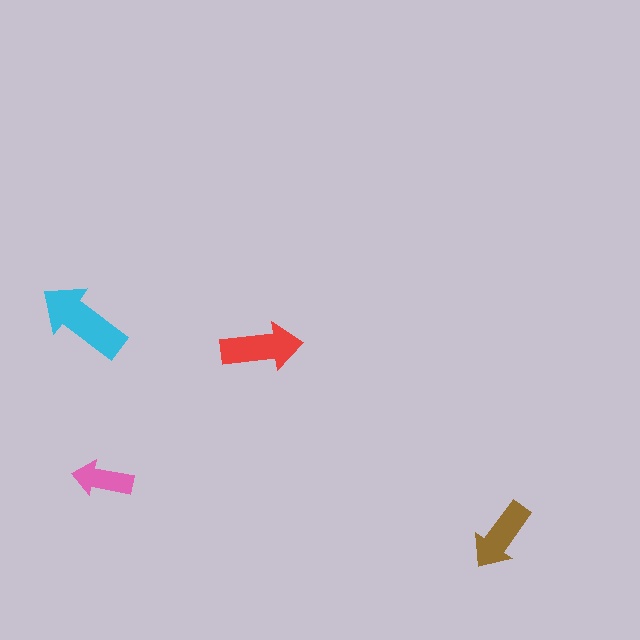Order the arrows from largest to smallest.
the cyan one, the red one, the brown one, the pink one.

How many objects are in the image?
There are 4 objects in the image.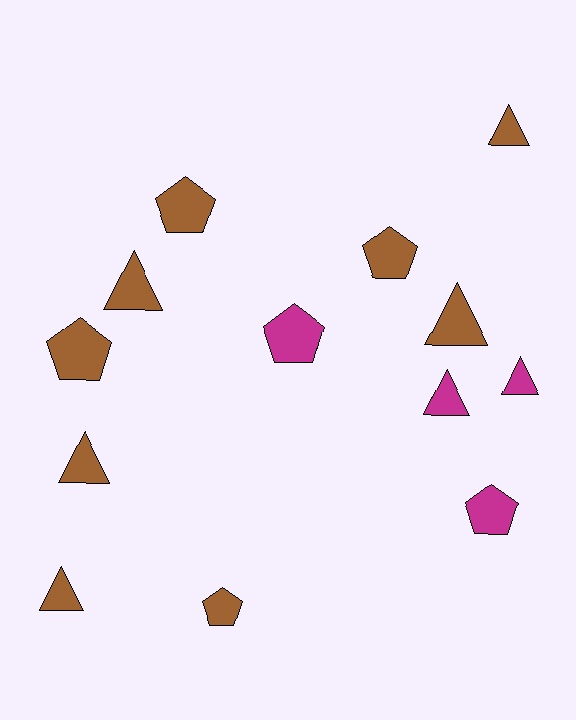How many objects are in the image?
There are 13 objects.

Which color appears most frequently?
Brown, with 9 objects.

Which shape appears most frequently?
Triangle, with 7 objects.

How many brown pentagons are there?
There are 4 brown pentagons.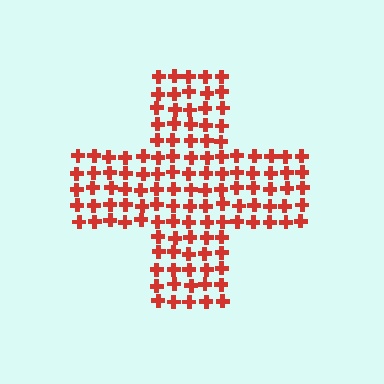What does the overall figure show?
The overall figure shows a cross.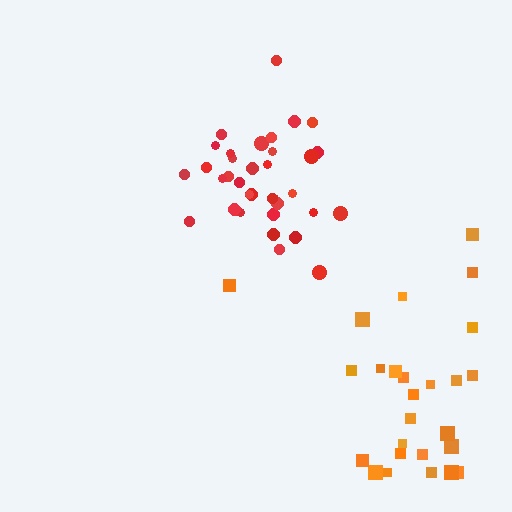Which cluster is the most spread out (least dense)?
Orange.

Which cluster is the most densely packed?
Red.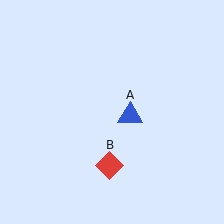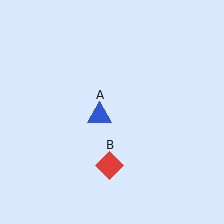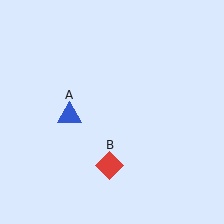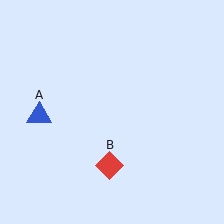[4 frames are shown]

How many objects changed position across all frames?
1 object changed position: blue triangle (object A).